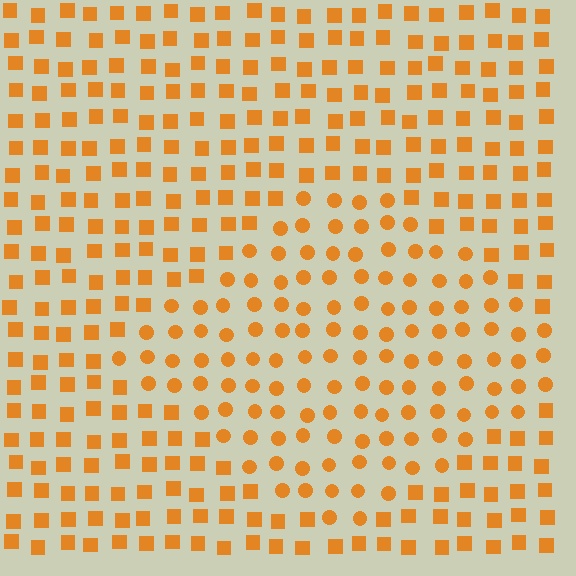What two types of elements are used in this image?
The image uses circles inside the diamond region and squares outside it.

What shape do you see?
I see a diamond.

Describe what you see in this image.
The image is filled with small orange elements arranged in a uniform grid. A diamond-shaped region contains circles, while the surrounding area contains squares. The boundary is defined purely by the change in element shape.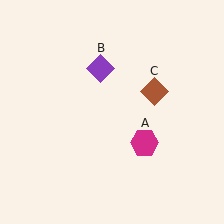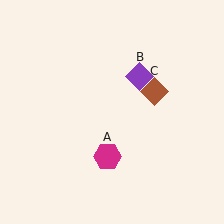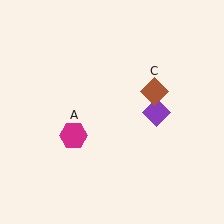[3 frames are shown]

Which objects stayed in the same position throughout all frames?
Brown diamond (object C) remained stationary.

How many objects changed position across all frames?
2 objects changed position: magenta hexagon (object A), purple diamond (object B).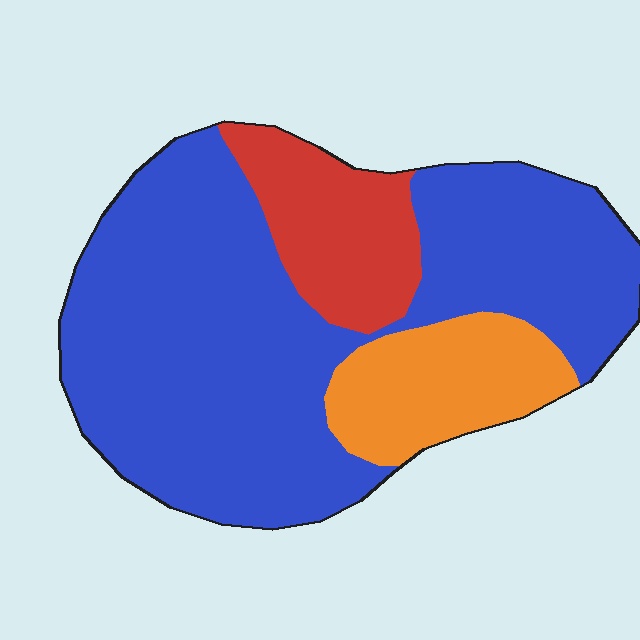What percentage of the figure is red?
Red covers roughly 15% of the figure.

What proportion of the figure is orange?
Orange takes up about one sixth (1/6) of the figure.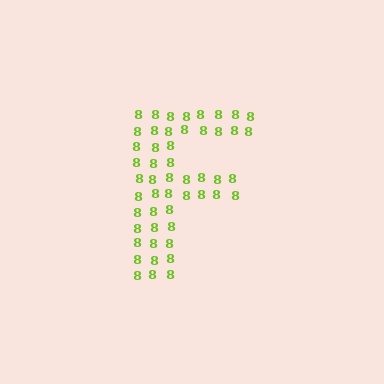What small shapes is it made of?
It is made of small digit 8's.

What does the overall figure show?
The overall figure shows the letter F.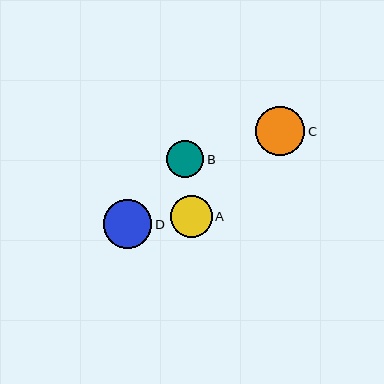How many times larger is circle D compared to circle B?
Circle D is approximately 1.3 times the size of circle B.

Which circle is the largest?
Circle C is the largest with a size of approximately 49 pixels.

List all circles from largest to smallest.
From largest to smallest: C, D, A, B.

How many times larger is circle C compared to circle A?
Circle C is approximately 1.2 times the size of circle A.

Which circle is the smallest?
Circle B is the smallest with a size of approximately 37 pixels.